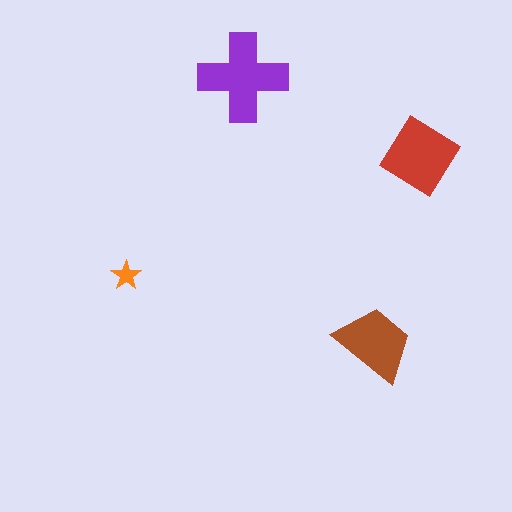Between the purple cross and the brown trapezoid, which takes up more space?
The purple cross.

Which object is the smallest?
The orange star.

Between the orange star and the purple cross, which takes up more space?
The purple cross.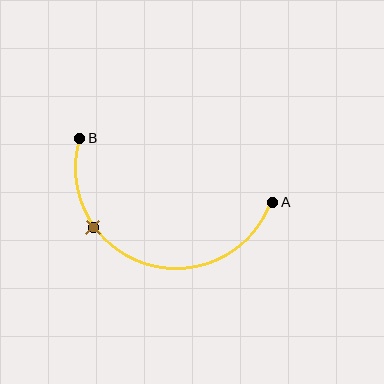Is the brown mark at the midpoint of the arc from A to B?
No. The brown mark lies on the arc but is closer to endpoint B. The arc midpoint would be at the point on the curve equidistant along the arc from both A and B.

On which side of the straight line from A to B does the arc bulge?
The arc bulges below the straight line connecting A and B.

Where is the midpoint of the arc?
The arc midpoint is the point on the curve farthest from the straight line joining A and B. It sits below that line.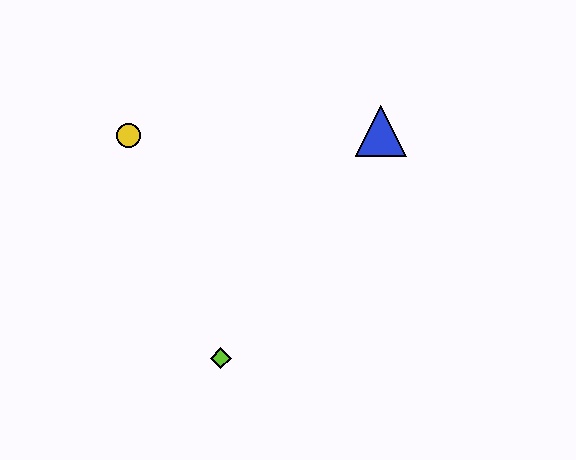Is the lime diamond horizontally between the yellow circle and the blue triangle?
Yes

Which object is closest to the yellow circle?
The lime diamond is closest to the yellow circle.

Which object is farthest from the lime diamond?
The blue triangle is farthest from the lime diamond.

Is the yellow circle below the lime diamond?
No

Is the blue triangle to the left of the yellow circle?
No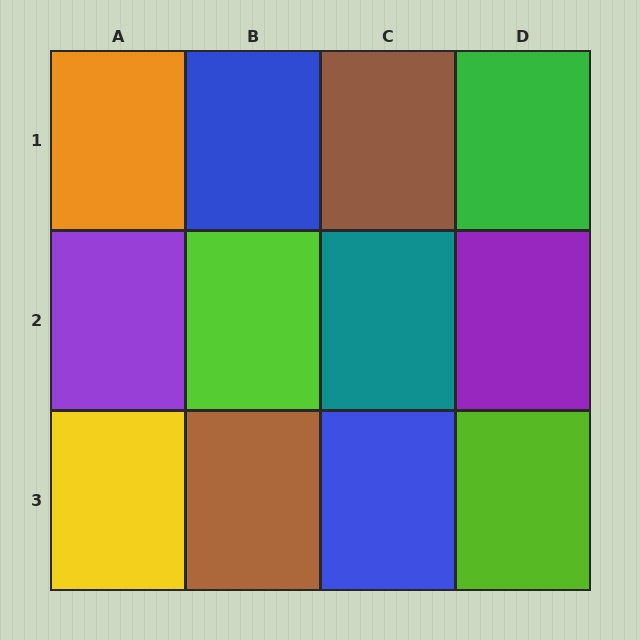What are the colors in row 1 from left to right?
Orange, blue, brown, green.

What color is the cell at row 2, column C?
Teal.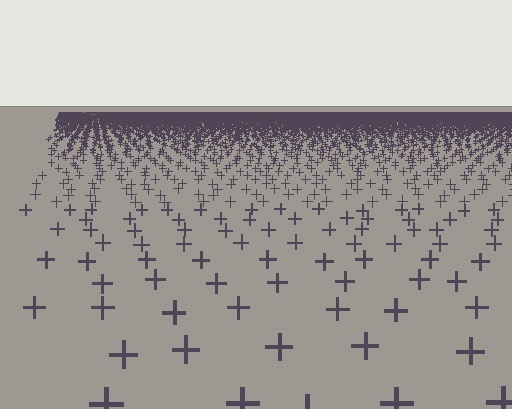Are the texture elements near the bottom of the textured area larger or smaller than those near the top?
Larger. Near the bottom, elements are closer to the viewer and appear at a bigger on-screen size.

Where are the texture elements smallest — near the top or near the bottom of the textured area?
Near the top.